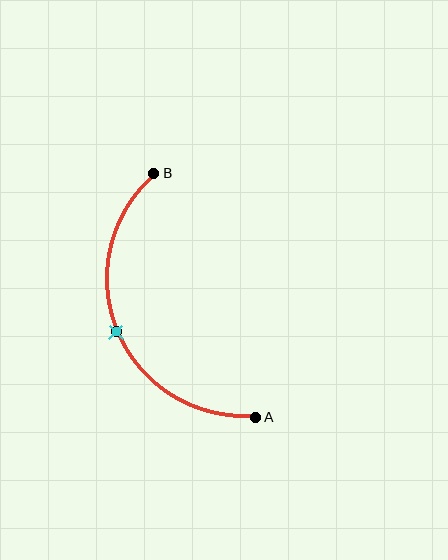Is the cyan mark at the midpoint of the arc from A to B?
Yes. The cyan mark lies on the arc at equal arc-length from both A and B — it is the arc midpoint.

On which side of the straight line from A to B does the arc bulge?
The arc bulges to the left of the straight line connecting A and B.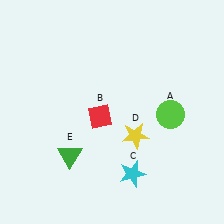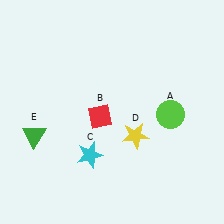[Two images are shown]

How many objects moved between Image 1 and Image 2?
2 objects moved between the two images.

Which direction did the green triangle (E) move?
The green triangle (E) moved left.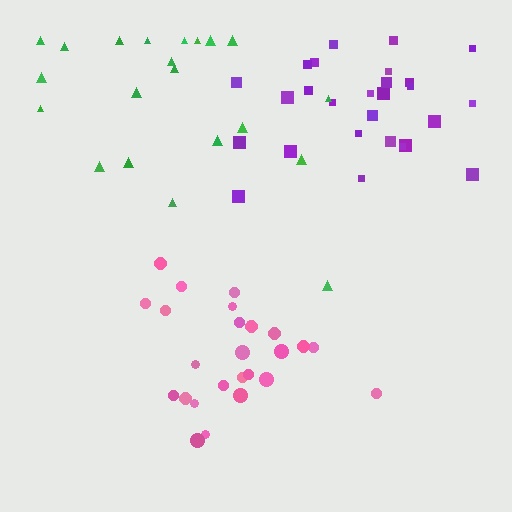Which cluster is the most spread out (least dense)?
Green.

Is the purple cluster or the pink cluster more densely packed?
Pink.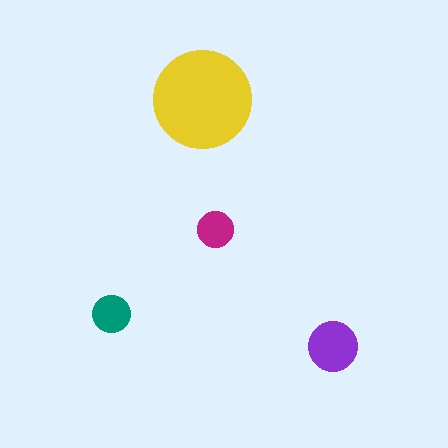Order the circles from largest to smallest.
the yellow one, the purple one, the teal one, the magenta one.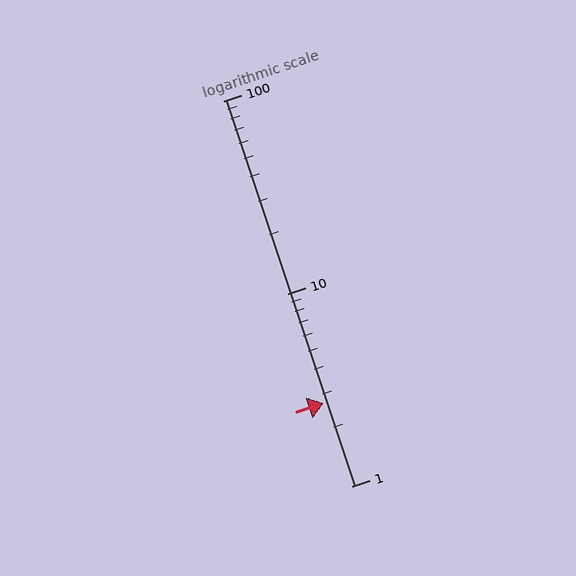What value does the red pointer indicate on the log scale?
The pointer indicates approximately 2.7.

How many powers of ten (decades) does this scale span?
The scale spans 2 decades, from 1 to 100.